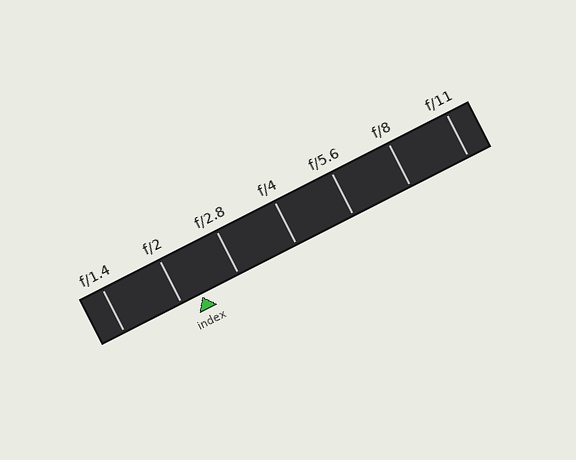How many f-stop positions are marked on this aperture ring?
There are 7 f-stop positions marked.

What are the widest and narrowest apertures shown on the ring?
The widest aperture shown is f/1.4 and the narrowest is f/11.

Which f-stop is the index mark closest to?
The index mark is closest to f/2.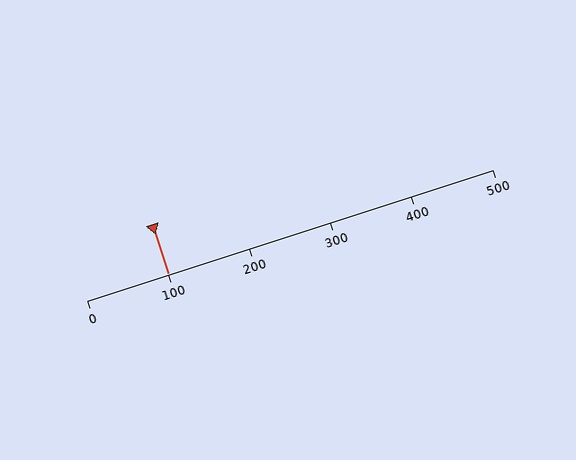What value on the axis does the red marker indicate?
The marker indicates approximately 100.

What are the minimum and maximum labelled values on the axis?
The axis runs from 0 to 500.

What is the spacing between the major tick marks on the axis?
The major ticks are spaced 100 apart.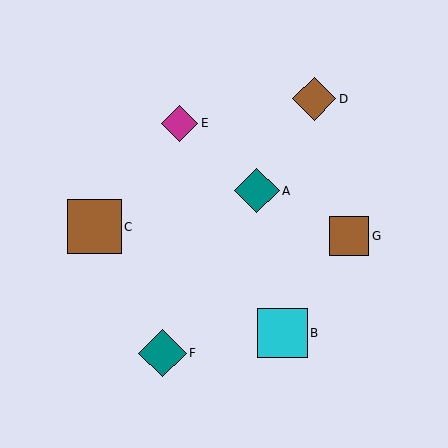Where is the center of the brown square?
The center of the brown square is at (349, 236).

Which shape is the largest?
The brown square (labeled C) is the largest.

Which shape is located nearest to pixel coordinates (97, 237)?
The brown square (labeled C) at (94, 227) is nearest to that location.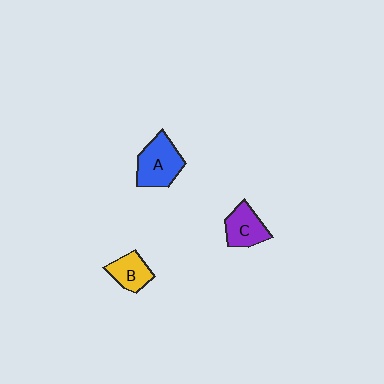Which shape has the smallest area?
Shape B (yellow).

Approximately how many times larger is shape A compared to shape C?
Approximately 1.3 times.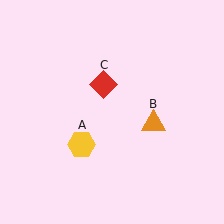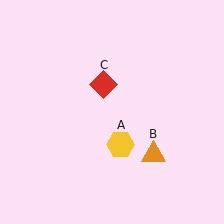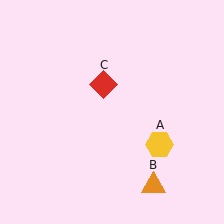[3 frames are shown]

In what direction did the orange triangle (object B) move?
The orange triangle (object B) moved down.